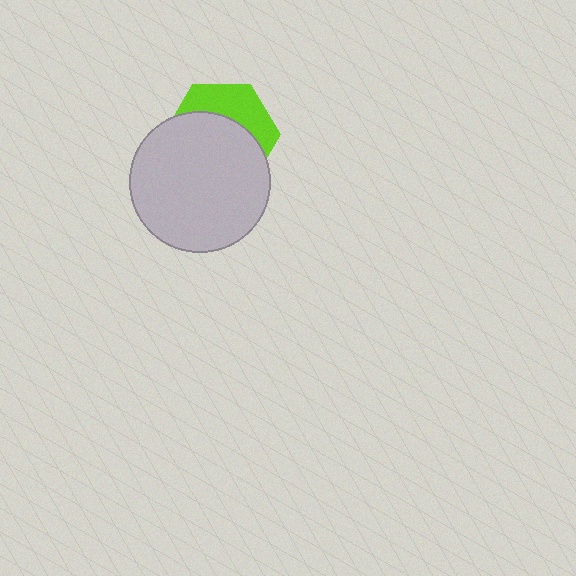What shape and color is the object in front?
The object in front is a light gray circle.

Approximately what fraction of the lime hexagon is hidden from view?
Roughly 64% of the lime hexagon is hidden behind the light gray circle.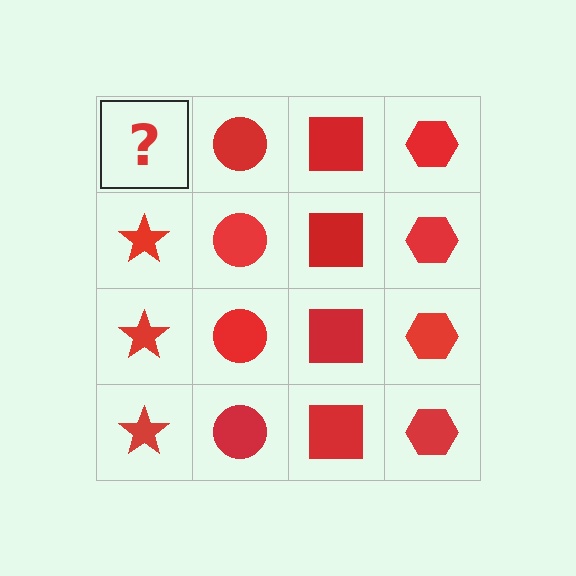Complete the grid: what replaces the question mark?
The question mark should be replaced with a red star.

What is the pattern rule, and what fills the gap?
The rule is that each column has a consistent shape. The gap should be filled with a red star.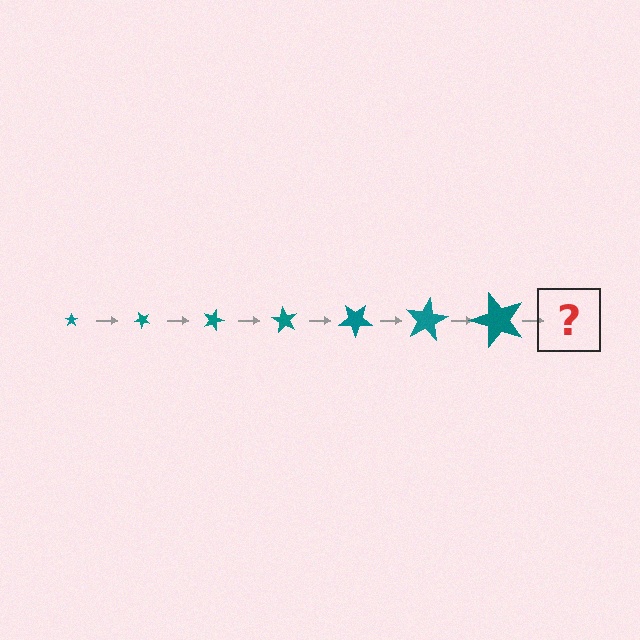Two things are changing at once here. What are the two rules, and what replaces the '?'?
The two rules are that the star grows larger each step and it rotates 45 degrees each step. The '?' should be a star, larger than the previous one and rotated 315 degrees from the start.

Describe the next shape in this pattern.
It should be a star, larger than the previous one and rotated 315 degrees from the start.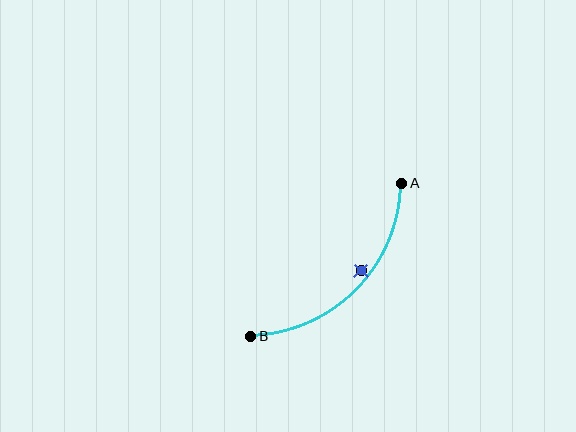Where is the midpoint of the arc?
The arc midpoint is the point on the curve farthest from the straight line joining A and B. It sits below and to the right of that line.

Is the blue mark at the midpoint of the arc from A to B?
No — the blue mark does not lie on the arc at all. It sits slightly inside the curve.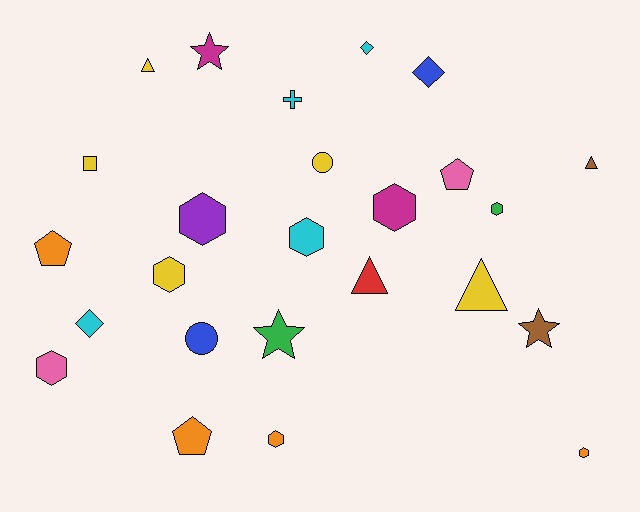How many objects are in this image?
There are 25 objects.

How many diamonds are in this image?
There are 3 diamonds.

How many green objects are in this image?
There are 2 green objects.